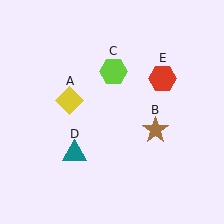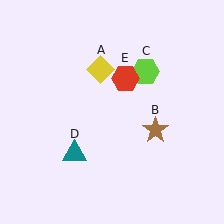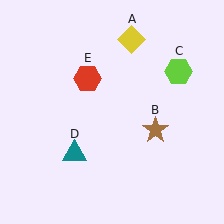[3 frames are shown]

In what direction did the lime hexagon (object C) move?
The lime hexagon (object C) moved right.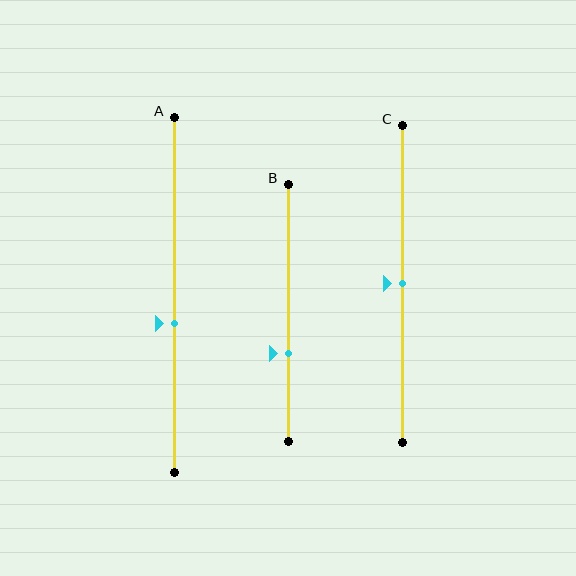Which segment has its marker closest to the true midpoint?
Segment C has its marker closest to the true midpoint.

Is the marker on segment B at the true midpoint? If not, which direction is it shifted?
No, the marker on segment B is shifted downward by about 16% of the segment length.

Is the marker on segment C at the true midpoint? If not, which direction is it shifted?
Yes, the marker on segment C is at the true midpoint.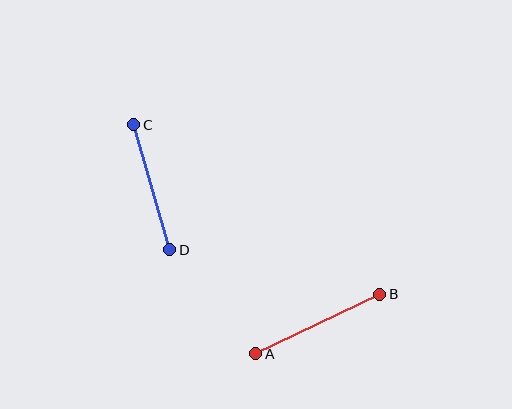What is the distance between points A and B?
The distance is approximately 137 pixels.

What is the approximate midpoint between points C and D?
The midpoint is at approximately (152, 187) pixels.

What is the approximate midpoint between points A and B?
The midpoint is at approximately (318, 324) pixels.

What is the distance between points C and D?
The distance is approximately 130 pixels.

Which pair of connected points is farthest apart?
Points A and B are farthest apart.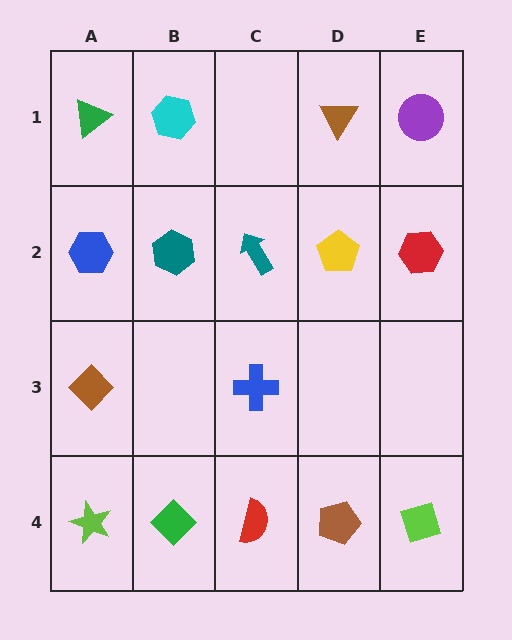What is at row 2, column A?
A blue hexagon.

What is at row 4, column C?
A red semicircle.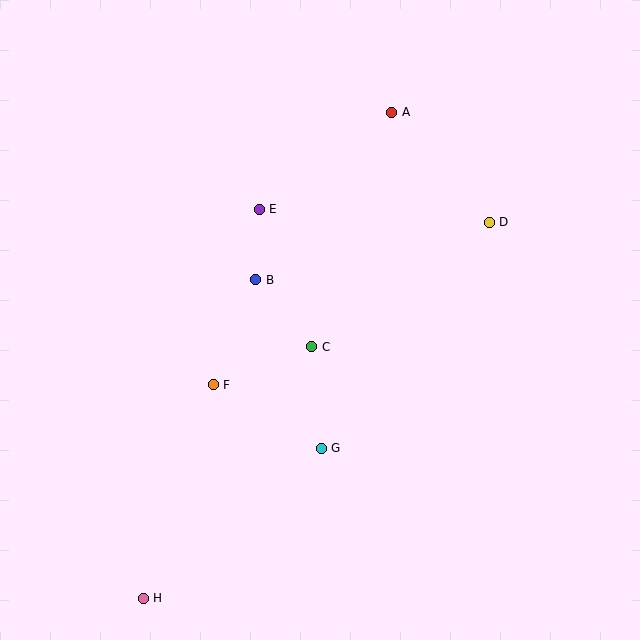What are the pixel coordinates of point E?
Point E is at (259, 209).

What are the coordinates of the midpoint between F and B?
The midpoint between F and B is at (235, 332).